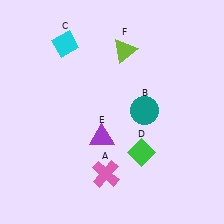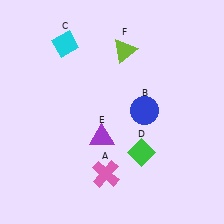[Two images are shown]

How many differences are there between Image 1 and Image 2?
There is 1 difference between the two images.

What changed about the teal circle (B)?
In Image 1, B is teal. In Image 2, it changed to blue.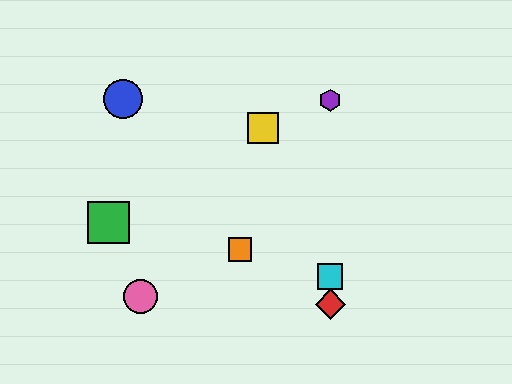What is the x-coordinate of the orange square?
The orange square is at x≈240.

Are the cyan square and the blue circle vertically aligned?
No, the cyan square is at x≈330 and the blue circle is at x≈123.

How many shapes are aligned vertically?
3 shapes (the red diamond, the purple hexagon, the cyan square) are aligned vertically.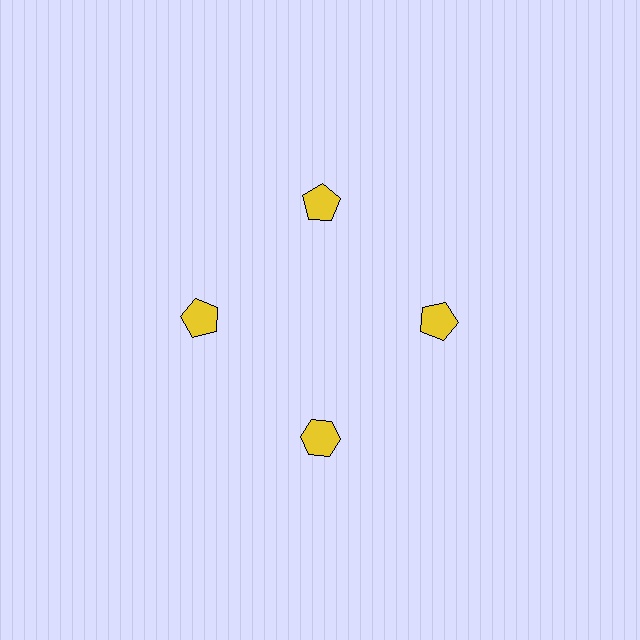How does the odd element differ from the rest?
It has a different shape: hexagon instead of pentagon.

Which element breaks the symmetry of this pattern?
The yellow hexagon at roughly the 6 o'clock position breaks the symmetry. All other shapes are yellow pentagons.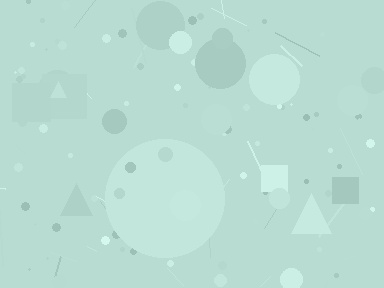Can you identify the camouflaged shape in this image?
The camouflaged shape is a circle.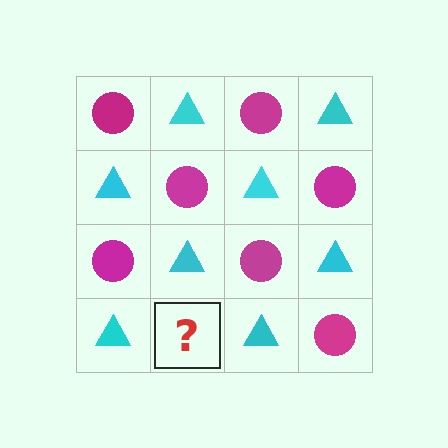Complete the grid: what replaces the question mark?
The question mark should be replaced with a magenta circle.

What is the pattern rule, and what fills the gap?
The rule is that it alternates magenta circle and cyan triangle in a checkerboard pattern. The gap should be filled with a magenta circle.